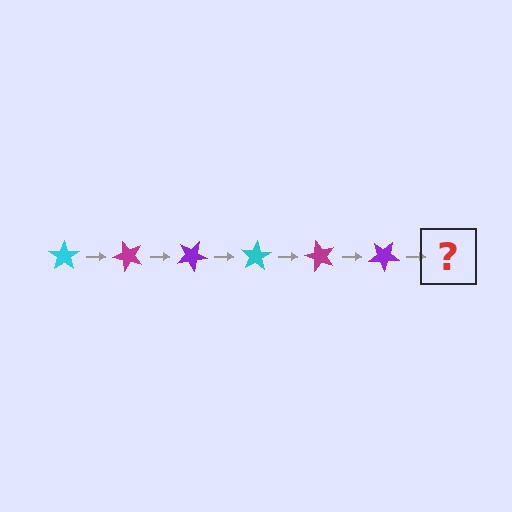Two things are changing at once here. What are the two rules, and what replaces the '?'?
The two rules are that it rotates 50 degrees each step and the color cycles through cyan, magenta, and purple. The '?' should be a cyan star, rotated 300 degrees from the start.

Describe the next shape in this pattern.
It should be a cyan star, rotated 300 degrees from the start.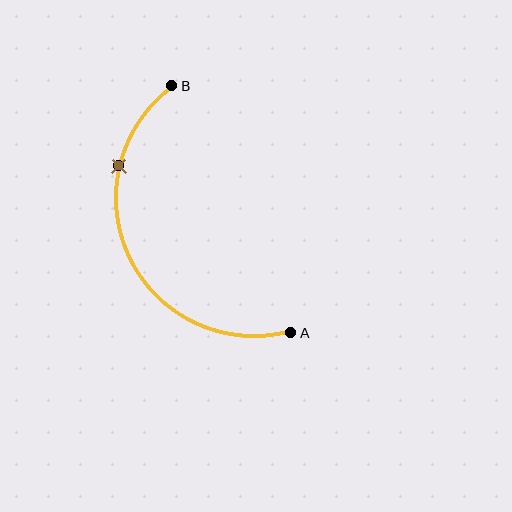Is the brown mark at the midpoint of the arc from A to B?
No. The brown mark lies on the arc but is closer to endpoint B. The arc midpoint would be at the point on the curve equidistant along the arc from both A and B.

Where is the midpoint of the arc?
The arc midpoint is the point on the curve farthest from the straight line joining A and B. It sits to the left of that line.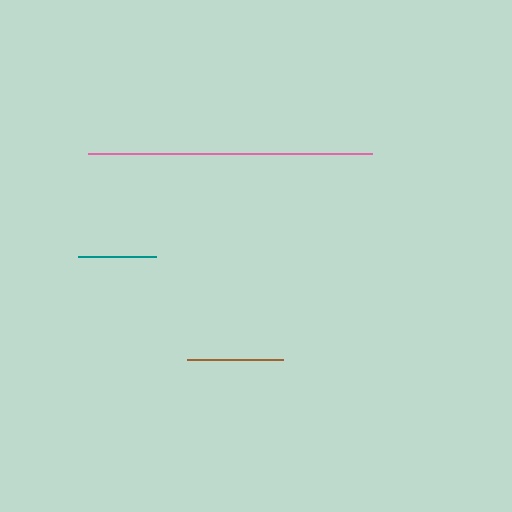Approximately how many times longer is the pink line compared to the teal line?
The pink line is approximately 3.7 times the length of the teal line.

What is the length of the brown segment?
The brown segment is approximately 95 pixels long.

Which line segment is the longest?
The pink line is the longest at approximately 283 pixels.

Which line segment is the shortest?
The teal line is the shortest at approximately 77 pixels.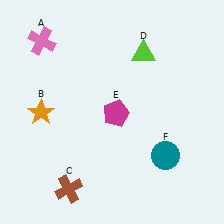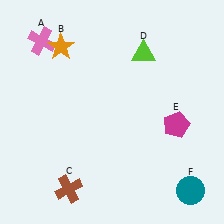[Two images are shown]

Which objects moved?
The objects that moved are: the orange star (B), the magenta pentagon (E), the teal circle (F).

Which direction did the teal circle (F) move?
The teal circle (F) moved down.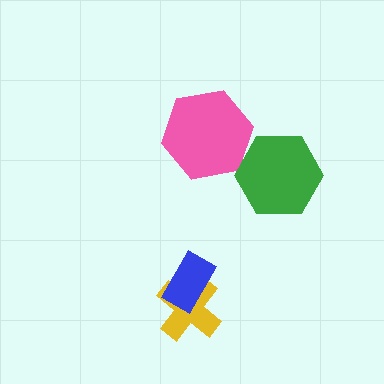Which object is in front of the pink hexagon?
The green hexagon is in front of the pink hexagon.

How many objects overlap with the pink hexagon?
1 object overlaps with the pink hexagon.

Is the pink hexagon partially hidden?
Yes, it is partially covered by another shape.